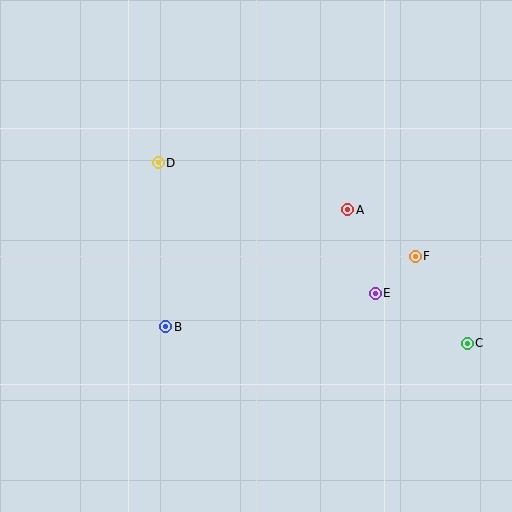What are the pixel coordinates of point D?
Point D is at (158, 163).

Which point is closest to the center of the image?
Point A at (348, 210) is closest to the center.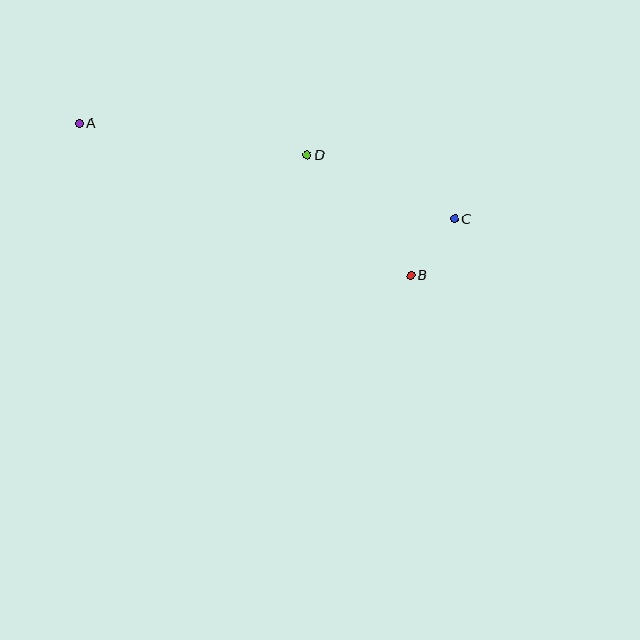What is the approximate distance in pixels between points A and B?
The distance between A and B is approximately 364 pixels.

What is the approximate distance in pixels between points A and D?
The distance between A and D is approximately 230 pixels.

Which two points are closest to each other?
Points B and C are closest to each other.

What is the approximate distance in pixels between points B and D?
The distance between B and D is approximately 159 pixels.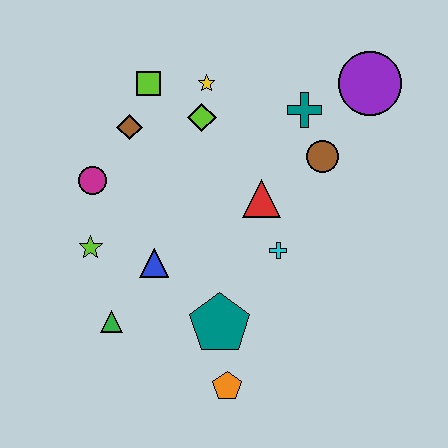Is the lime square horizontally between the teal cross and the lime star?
Yes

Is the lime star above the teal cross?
No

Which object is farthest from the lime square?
The orange pentagon is farthest from the lime square.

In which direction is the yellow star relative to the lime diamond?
The yellow star is above the lime diamond.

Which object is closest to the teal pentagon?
The orange pentagon is closest to the teal pentagon.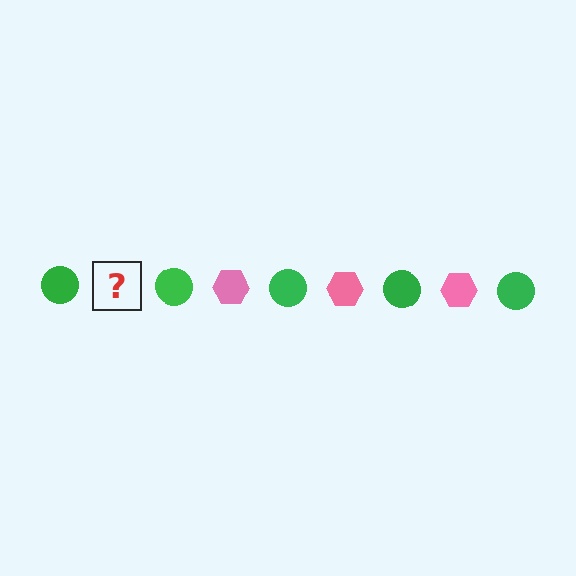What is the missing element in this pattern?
The missing element is a pink hexagon.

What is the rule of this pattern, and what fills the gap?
The rule is that the pattern alternates between green circle and pink hexagon. The gap should be filled with a pink hexagon.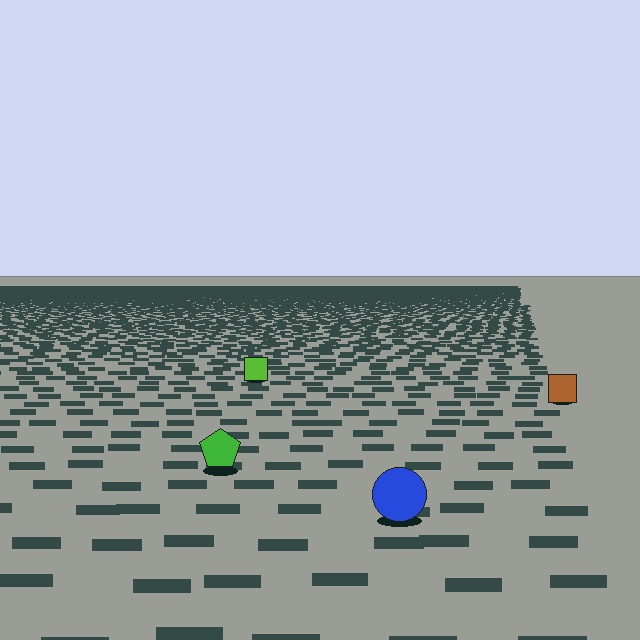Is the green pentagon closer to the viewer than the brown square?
Yes. The green pentagon is closer — you can tell from the texture gradient: the ground texture is coarser near it.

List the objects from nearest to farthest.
From nearest to farthest: the blue circle, the green pentagon, the brown square, the lime square.